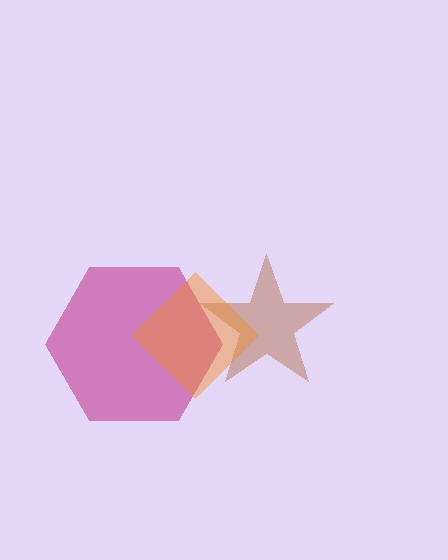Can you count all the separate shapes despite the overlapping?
Yes, there are 3 separate shapes.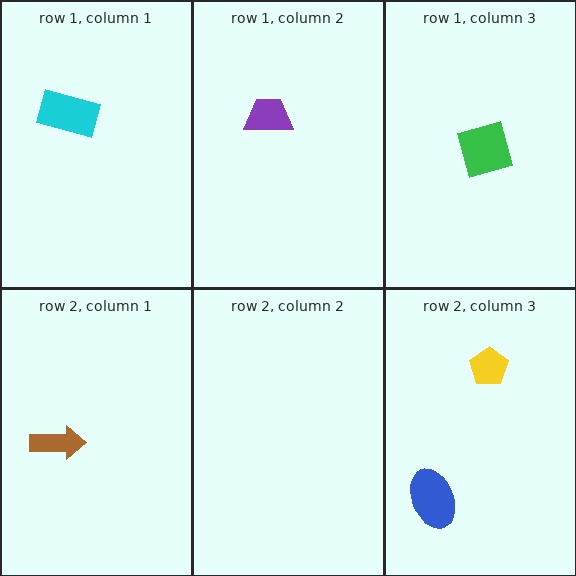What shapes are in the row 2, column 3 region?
The blue ellipse, the yellow pentagon.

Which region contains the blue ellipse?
The row 2, column 3 region.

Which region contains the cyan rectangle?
The row 1, column 1 region.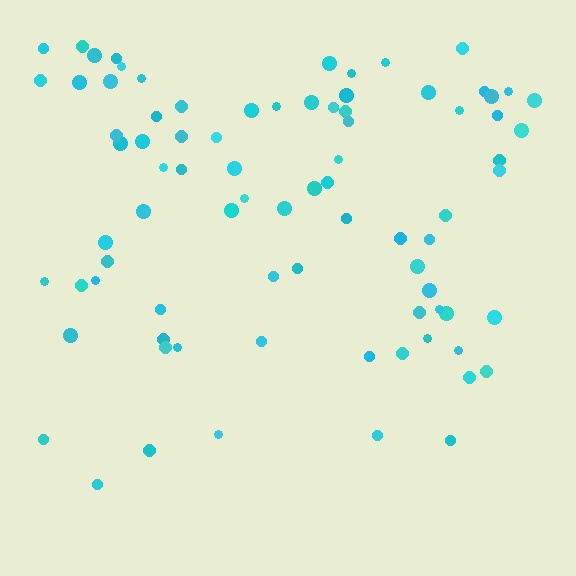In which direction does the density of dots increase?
From bottom to top, with the top side densest.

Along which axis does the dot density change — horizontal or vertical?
Vertical.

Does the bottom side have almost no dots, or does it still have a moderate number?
Still a moderate number, just noticeably fewer than the top.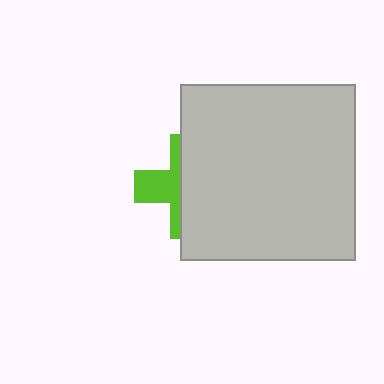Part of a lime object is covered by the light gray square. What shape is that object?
It is a cross.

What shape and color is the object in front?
The object in front is a light gray square.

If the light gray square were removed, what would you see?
You would see the complete lime cross.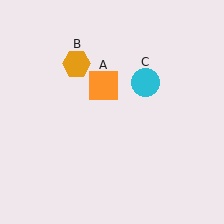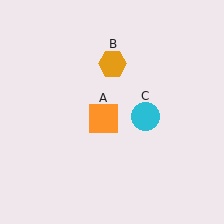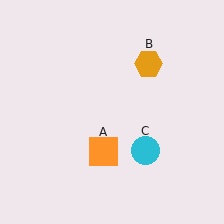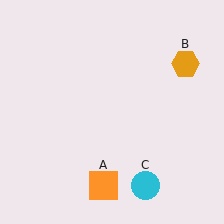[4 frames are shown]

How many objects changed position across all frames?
3 objects changed position: orange square (object A), orange hexagon (object B), cyan circle (object C).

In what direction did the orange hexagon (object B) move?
The orange hexagon (object B) moved right.